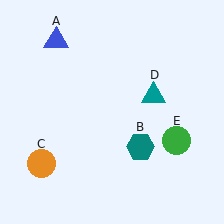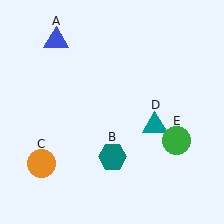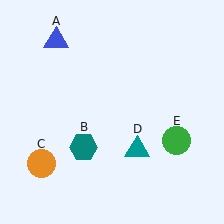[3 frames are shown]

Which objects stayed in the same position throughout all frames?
Blue triangle (object A) and orange circle (object C) and green circle (object E) remained stationary.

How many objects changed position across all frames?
2 objects changed position: teal hexagon (object B), teal triangle (object D).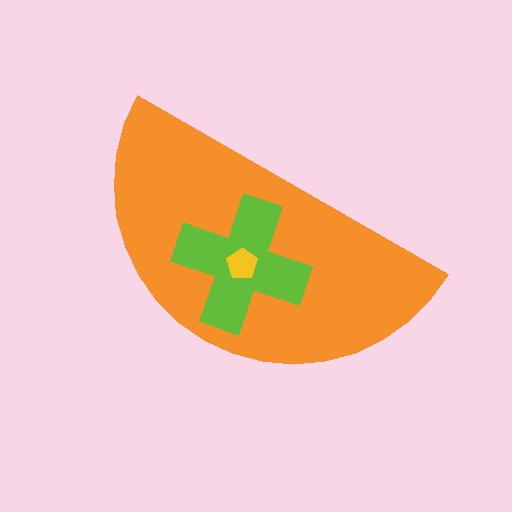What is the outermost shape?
The orange semicircle.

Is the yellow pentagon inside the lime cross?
Yes.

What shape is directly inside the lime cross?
The yellow pentagon.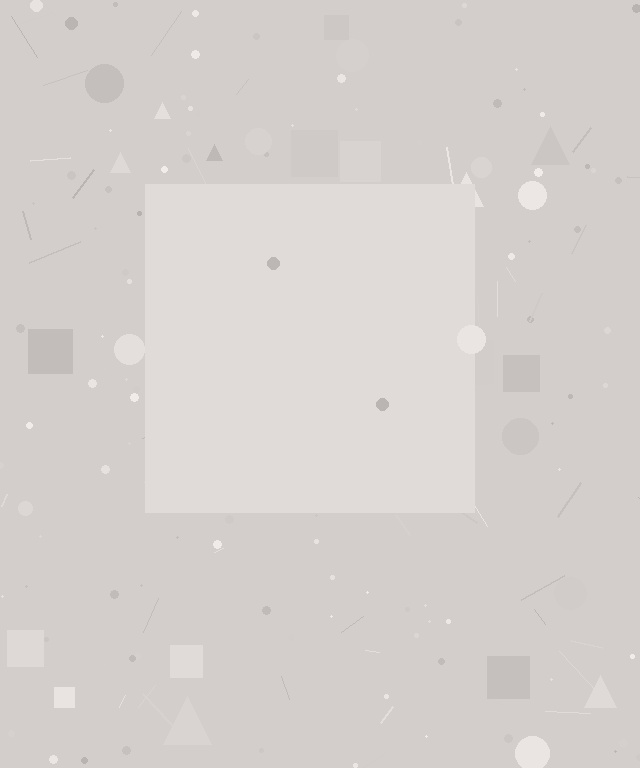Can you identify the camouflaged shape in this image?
The camouflaged shape is a square.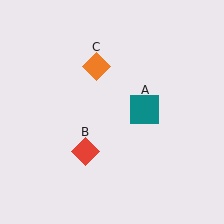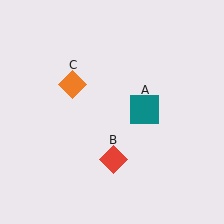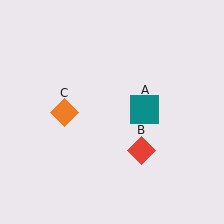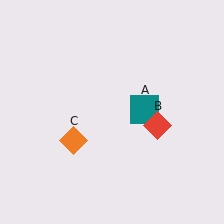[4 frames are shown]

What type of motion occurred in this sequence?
The red diamond (object B), orange diamond (object C) rotated counterclockwise around the center of the scene.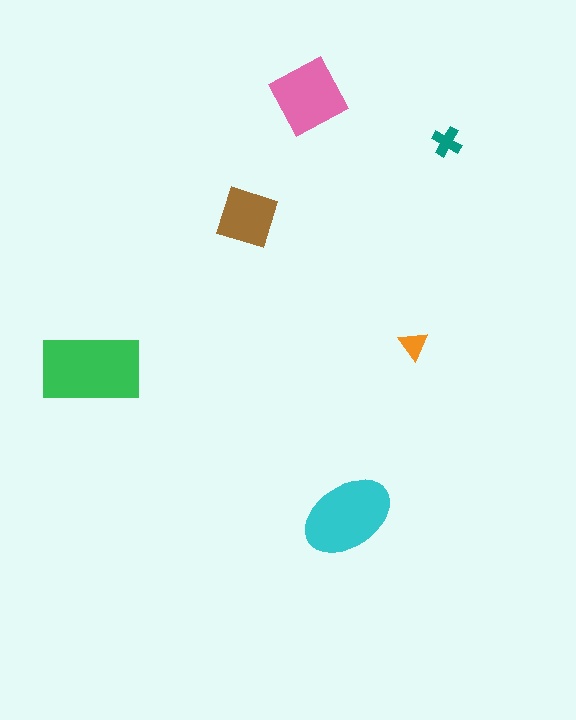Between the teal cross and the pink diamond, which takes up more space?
The pink diamond.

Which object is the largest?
The green rectangle.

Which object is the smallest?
The orange triangle.